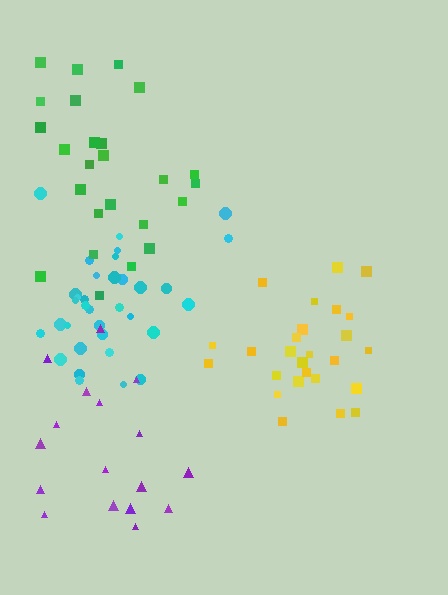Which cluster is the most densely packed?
Cyan.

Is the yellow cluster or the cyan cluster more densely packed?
Cyan.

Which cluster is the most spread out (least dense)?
Purple.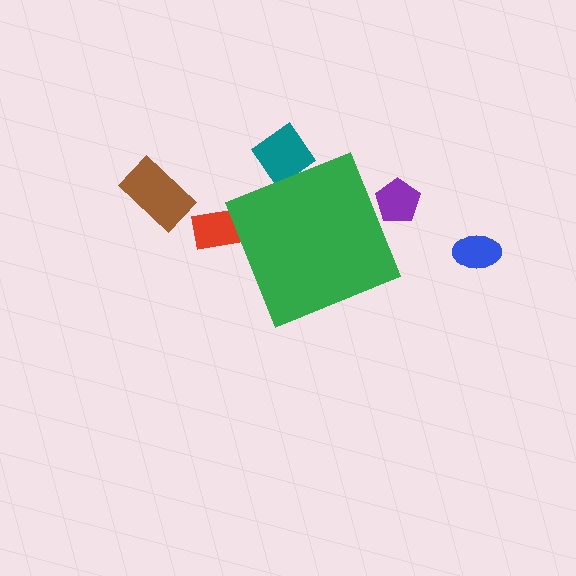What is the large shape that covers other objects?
A green diamond.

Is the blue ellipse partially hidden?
No, the blue ellipse is fully visible.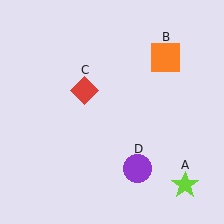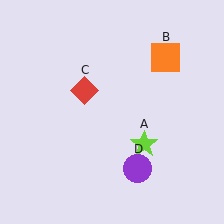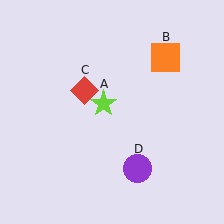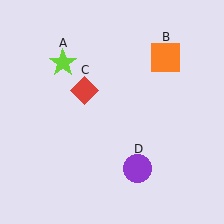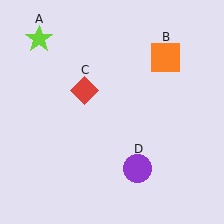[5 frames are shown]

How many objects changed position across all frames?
1 object changed position: lime star (object A).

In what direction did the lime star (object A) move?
The lime star (object A) moved up and to the left.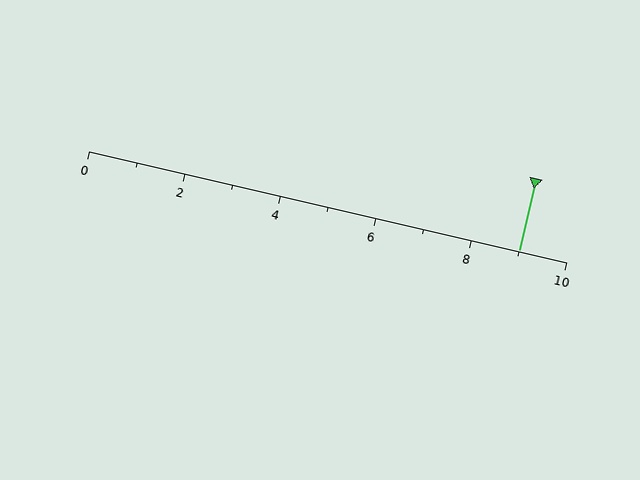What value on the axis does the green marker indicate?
The marker indicates approximately 9.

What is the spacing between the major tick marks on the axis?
The major ticks are spaced 2 apart.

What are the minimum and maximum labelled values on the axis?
The axis runs from 0 to 10.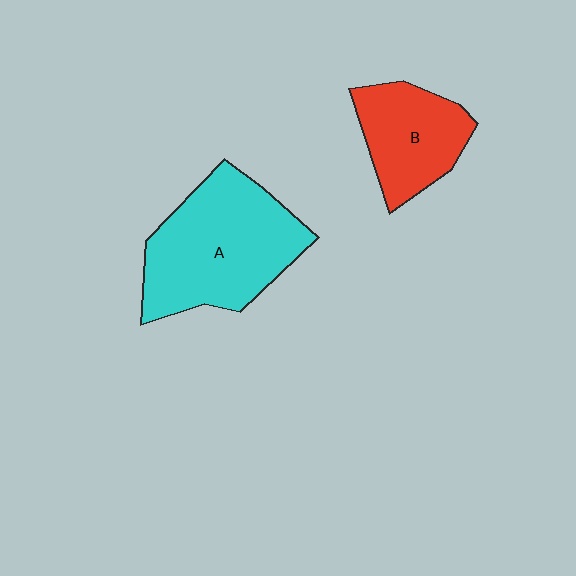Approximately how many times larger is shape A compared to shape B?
Approximately 1.7 times.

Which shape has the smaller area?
Shape B (red).